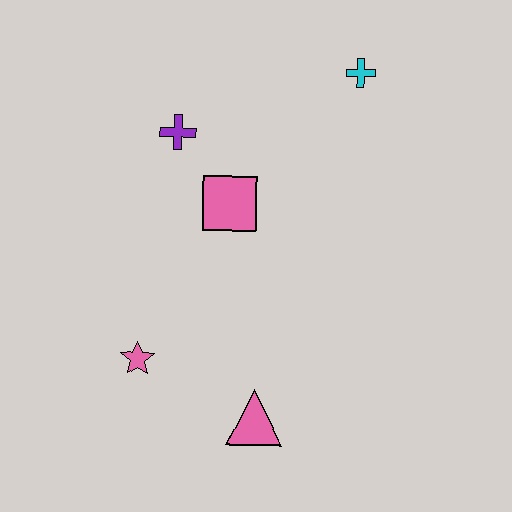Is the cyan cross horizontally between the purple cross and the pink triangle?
No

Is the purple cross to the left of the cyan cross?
Yes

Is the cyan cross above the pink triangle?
Yes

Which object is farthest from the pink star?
The cyan cross is farthest from the pink star.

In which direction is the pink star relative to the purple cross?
The pink star is below the purple cross.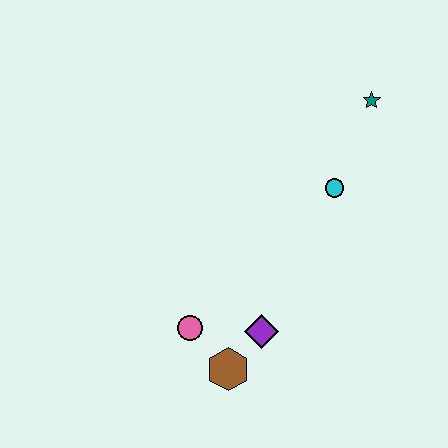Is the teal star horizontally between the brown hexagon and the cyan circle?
No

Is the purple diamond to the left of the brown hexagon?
No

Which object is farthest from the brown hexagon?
The teal star is farthest from the brown hexagon.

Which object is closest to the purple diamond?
The brown hexagon is closest to the purple diamond.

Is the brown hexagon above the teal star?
No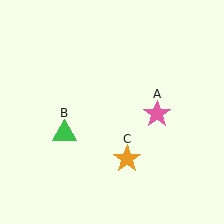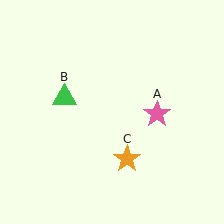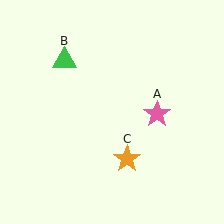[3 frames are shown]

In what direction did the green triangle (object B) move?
The green triangle (object B) moved up.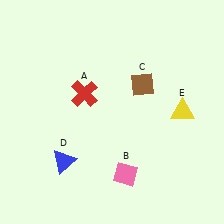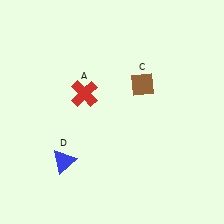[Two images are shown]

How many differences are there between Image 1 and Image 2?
There are 2 differences between the two images.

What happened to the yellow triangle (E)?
The yellow triangle (E) was removed in Image 2. It was in the top-right area of Image 1.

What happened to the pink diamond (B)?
The pink diamond (B) was removed in Image 2. It was in the bottom-right area of Image 1.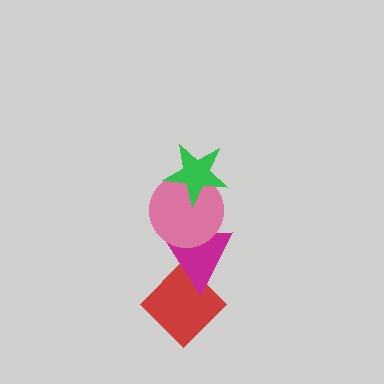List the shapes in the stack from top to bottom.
From top to bottom: the green star, the pink circle, the magenta triangle, the red diamond.